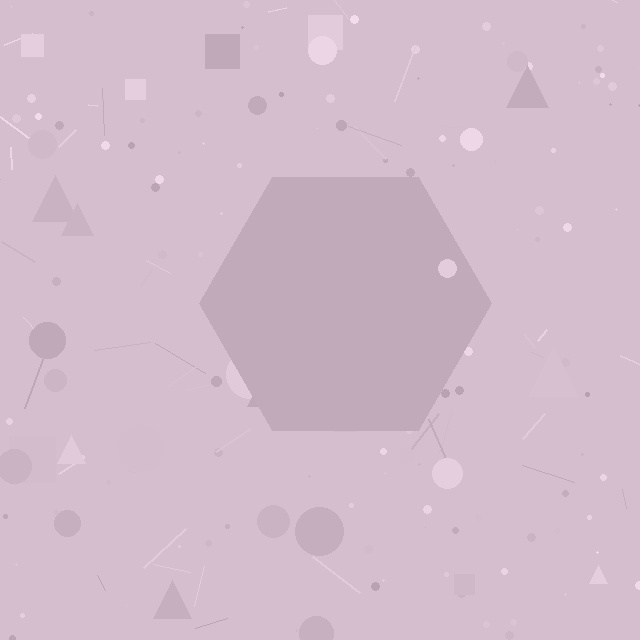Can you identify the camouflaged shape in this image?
The camouflaged shape is a hexagon.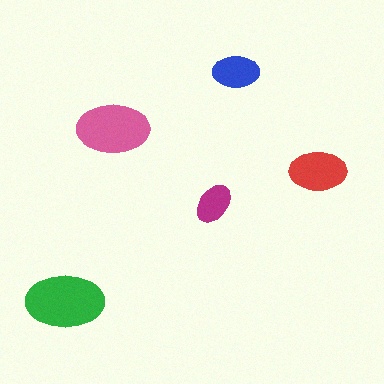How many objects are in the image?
There are 5 objects in the image.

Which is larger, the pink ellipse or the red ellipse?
The pink one.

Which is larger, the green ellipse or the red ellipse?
The green one.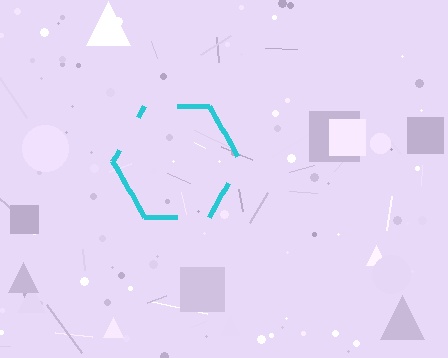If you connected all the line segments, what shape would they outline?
They would outline a hexagon.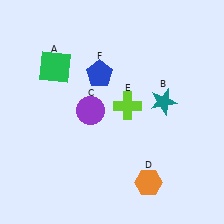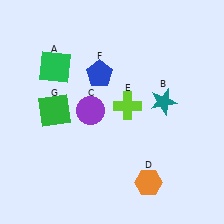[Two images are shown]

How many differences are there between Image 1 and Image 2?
There is 1 difference between the two images.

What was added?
A green square (G) was added in Image 2.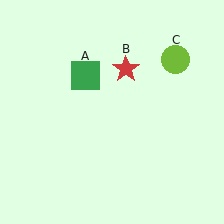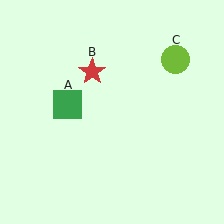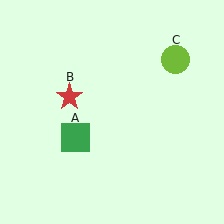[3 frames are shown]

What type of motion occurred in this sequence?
The green square (object A), red star (object B) rotated counterclockwise around the center of the scene.